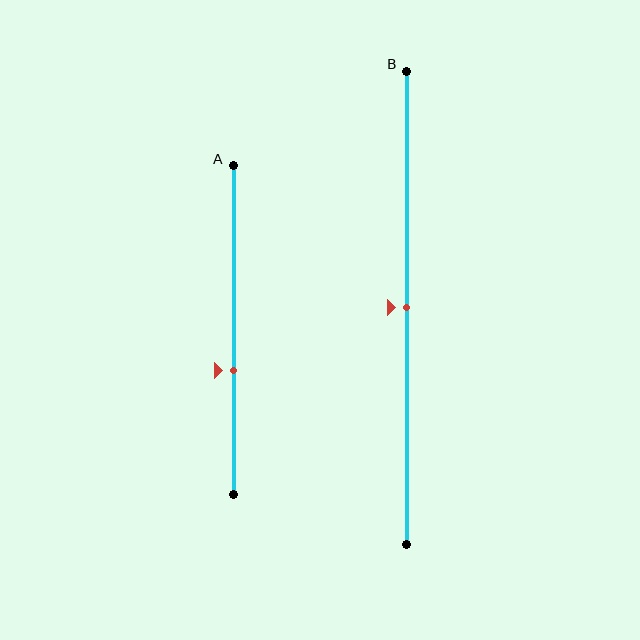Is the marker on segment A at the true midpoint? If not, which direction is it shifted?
No, the marker on segment A is shifted downward by about 12% of the segment length.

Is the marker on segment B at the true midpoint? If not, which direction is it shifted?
Yes, the marker on segment B is at the true midpoint.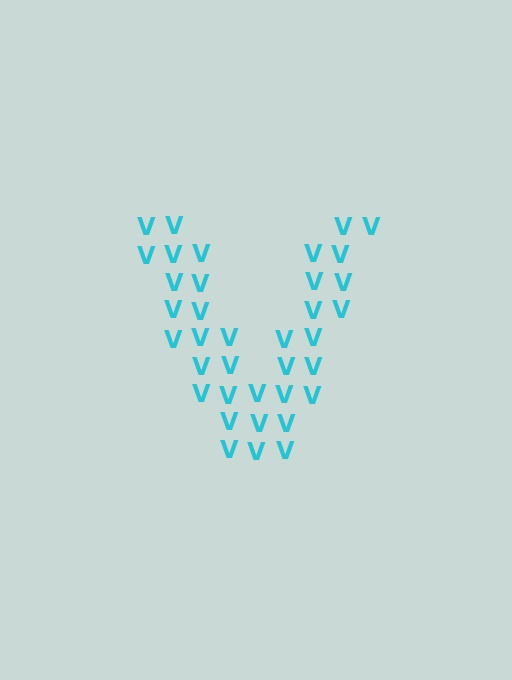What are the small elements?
The small elements are letter V's.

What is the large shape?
The large shape is the letter V.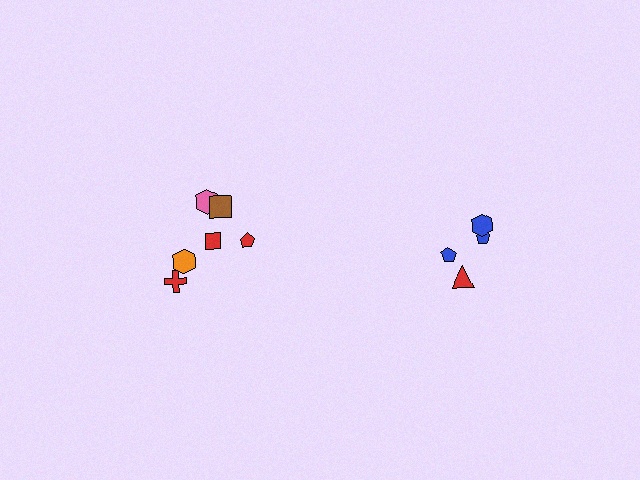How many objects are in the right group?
There are 4 objects.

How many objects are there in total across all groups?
There are 10 objects.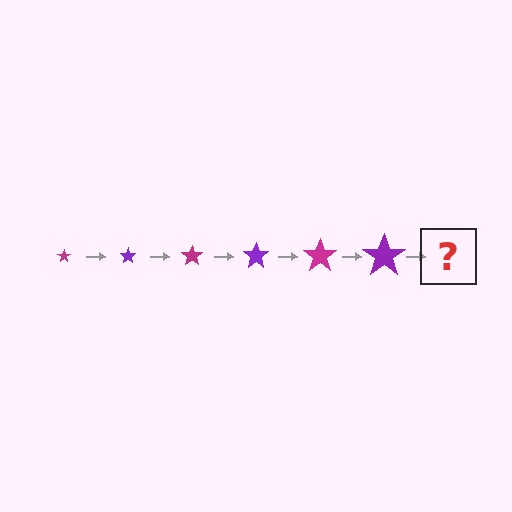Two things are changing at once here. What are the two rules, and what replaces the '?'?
The two rules are that the star grows larger each step and the color cycles through magenta and purple. The '?' should be a magenta star, larger than the previous one.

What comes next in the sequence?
The next element should be a magenta star, larger than the previous one.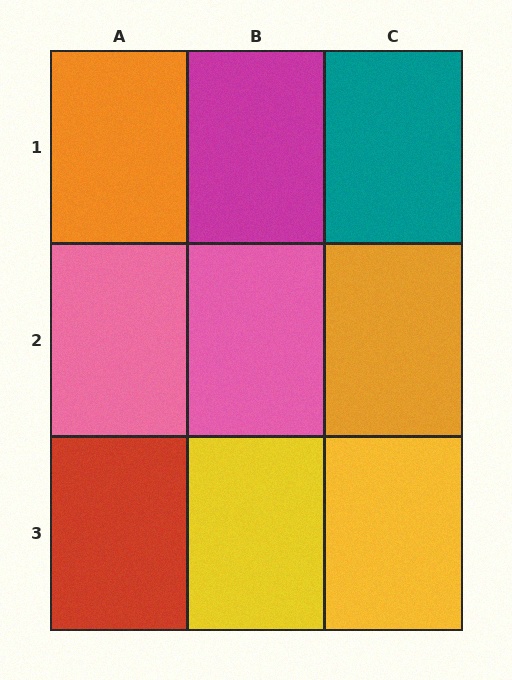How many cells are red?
1 cell is red.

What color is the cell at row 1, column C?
Teal.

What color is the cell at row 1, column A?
Orange.